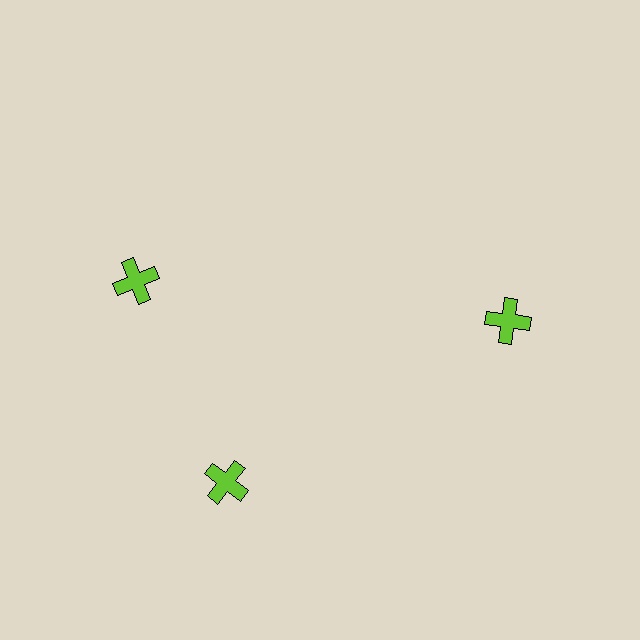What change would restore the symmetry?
The symmetry would be restored by rotating it back into even spacing with its neighbors so that all 3 crosses sit at equal angles and equal distance from the center.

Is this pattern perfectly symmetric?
No. The 3 lime crosses are arranged in a ring, but one element near the 11 o'clock position is rotated out of alignment along the ring, breaking the 3-fold rotational symmetry.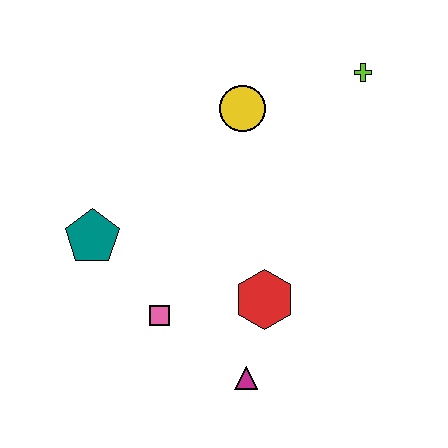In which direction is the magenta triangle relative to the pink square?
The magenta triangle is to the right of the pink square.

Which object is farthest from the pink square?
The lime cross is farthest from the pink square.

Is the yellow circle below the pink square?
No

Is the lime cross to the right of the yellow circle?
Yes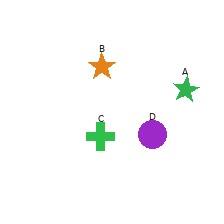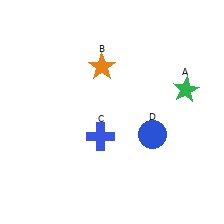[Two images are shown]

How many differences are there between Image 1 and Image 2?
There are 2 differences between the two images.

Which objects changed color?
C changed from green to blue. D changed from purple to blue.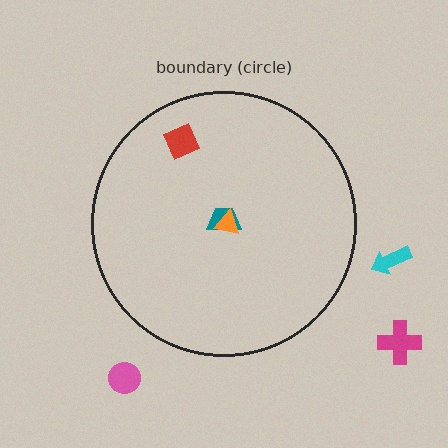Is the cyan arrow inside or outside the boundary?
Outside.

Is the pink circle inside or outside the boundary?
Outside.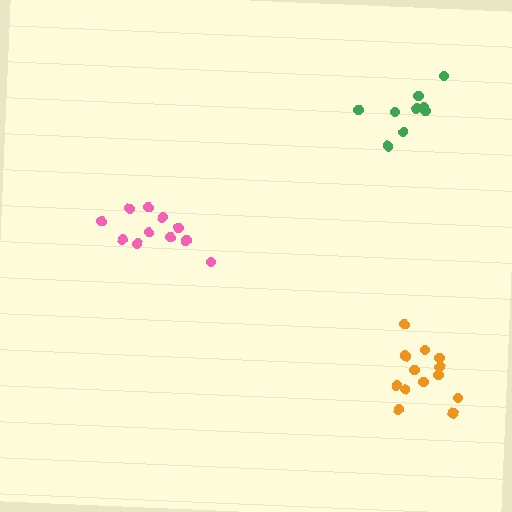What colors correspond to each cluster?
The clusters are colored: green, pink, orange.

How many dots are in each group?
Group 1: 9 dots, Group 2: 11 dots, Group 3: 13 dots (33 total).